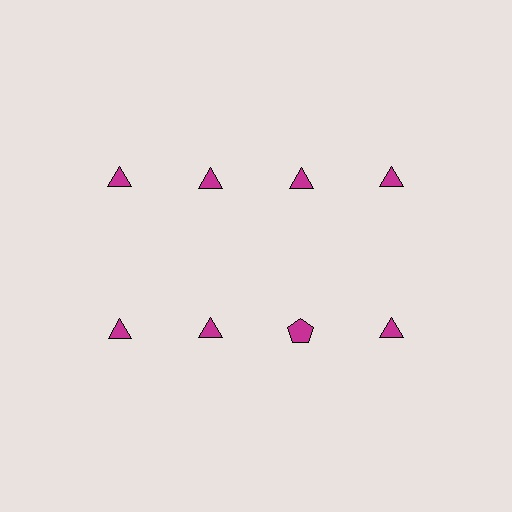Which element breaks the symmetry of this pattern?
The magenta pentagon in the second row, center column breaks the symmetry. All other shapes are magenta triangles.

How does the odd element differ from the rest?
It has a different shape: pentagon instead of triangle.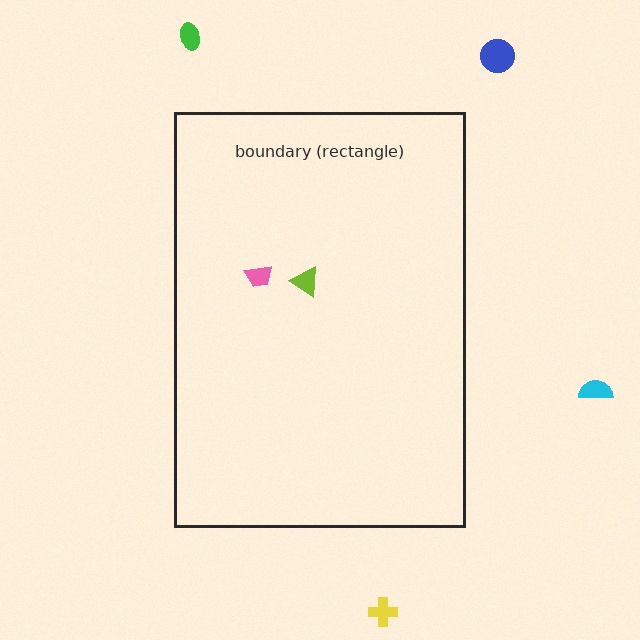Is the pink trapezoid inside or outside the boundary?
Inside.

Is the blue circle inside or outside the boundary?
Outside.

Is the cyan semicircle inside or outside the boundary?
Outside.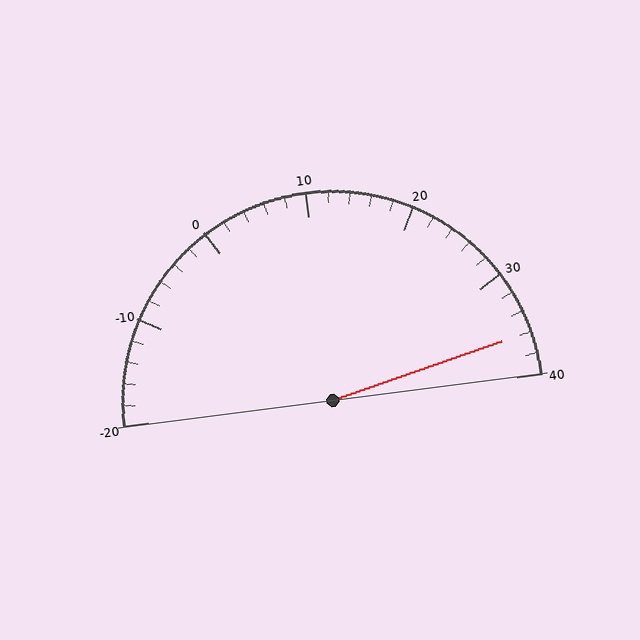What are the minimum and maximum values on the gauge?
The gauge ranges from -20 to 40.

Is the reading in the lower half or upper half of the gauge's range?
The reading is in the upper half of the range (-20 to 40).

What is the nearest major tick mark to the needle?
The nearest major tick mark is 40.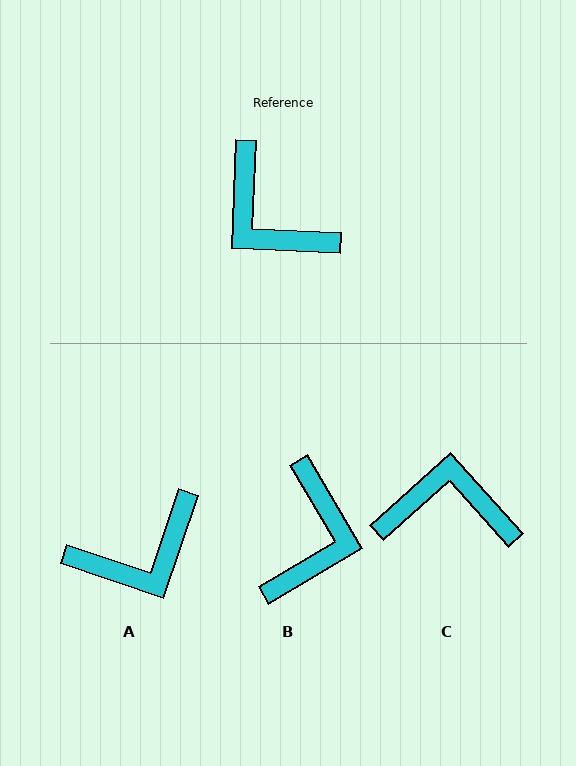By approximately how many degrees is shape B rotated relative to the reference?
Approximately 123 degrees counter-clockwise.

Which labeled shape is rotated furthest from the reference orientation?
C, about 136 degrees away.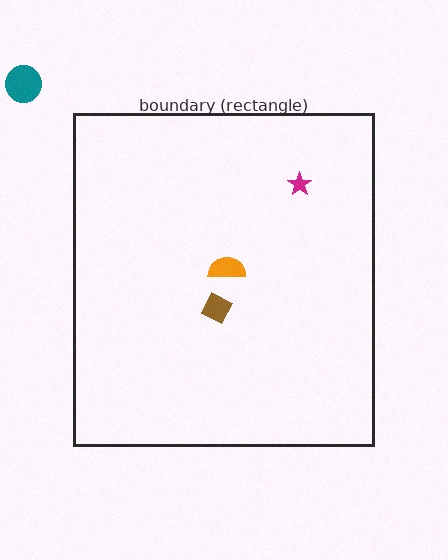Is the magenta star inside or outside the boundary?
Inside.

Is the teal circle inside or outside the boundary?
Outside.